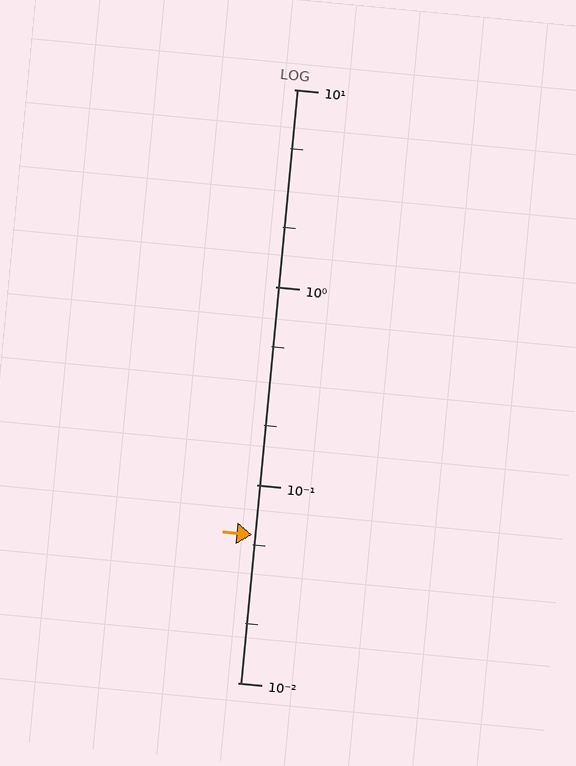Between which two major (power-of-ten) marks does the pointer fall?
The pointer is between 0.01 and 0.1.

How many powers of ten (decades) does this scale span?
The scale spans 3 decades, from 0.01 to 10.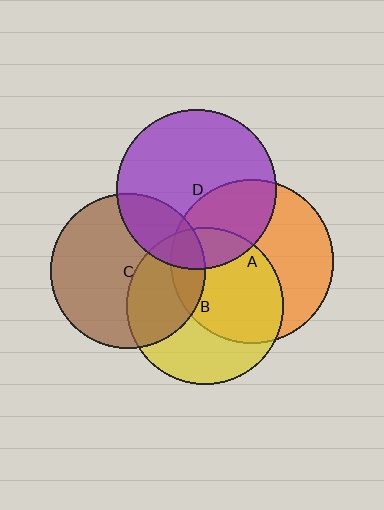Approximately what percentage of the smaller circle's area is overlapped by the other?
Approximately 35%.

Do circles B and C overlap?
Yes.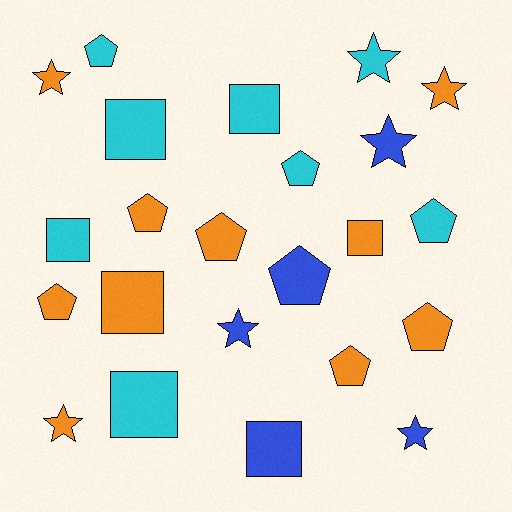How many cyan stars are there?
There is 1 cyan star.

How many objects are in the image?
There are 23 objects.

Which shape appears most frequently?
Pentagon, with 9 objects.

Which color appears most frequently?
Orange, with 10 objects.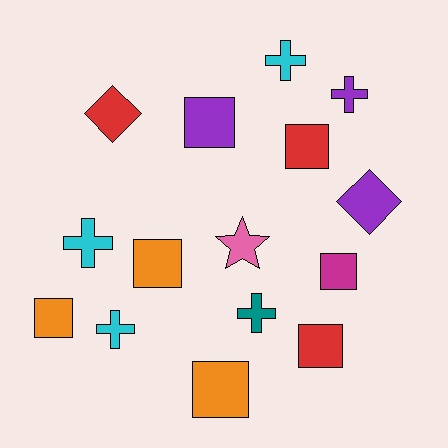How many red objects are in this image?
There are 3 red objects.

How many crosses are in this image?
There are 5 crosses.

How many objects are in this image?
There are 15 objects.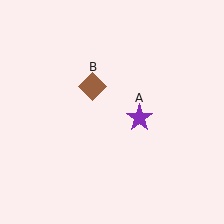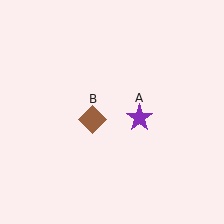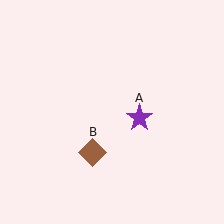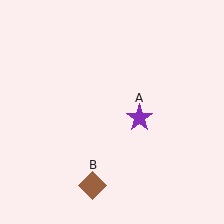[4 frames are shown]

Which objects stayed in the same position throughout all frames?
Purple star (object A) remained stationary.